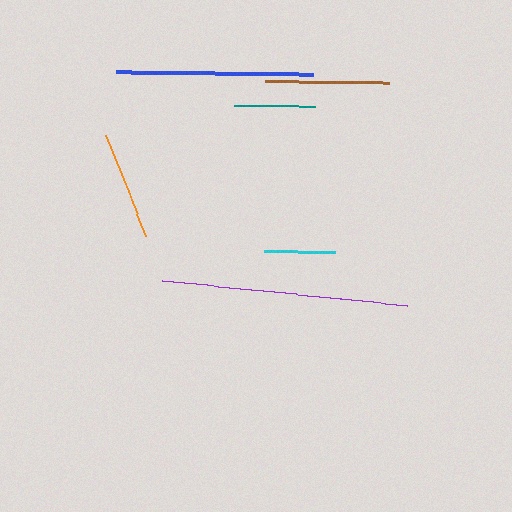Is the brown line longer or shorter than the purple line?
The purple line is longer than the brown line.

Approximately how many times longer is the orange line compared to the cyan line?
The orange line is approximately 1.5 times the length of the cyan line.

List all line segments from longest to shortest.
From longest to shortest: purple, blue, brown, orange, teal, cyan.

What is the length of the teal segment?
The teal segment is approximately 81 pixels long.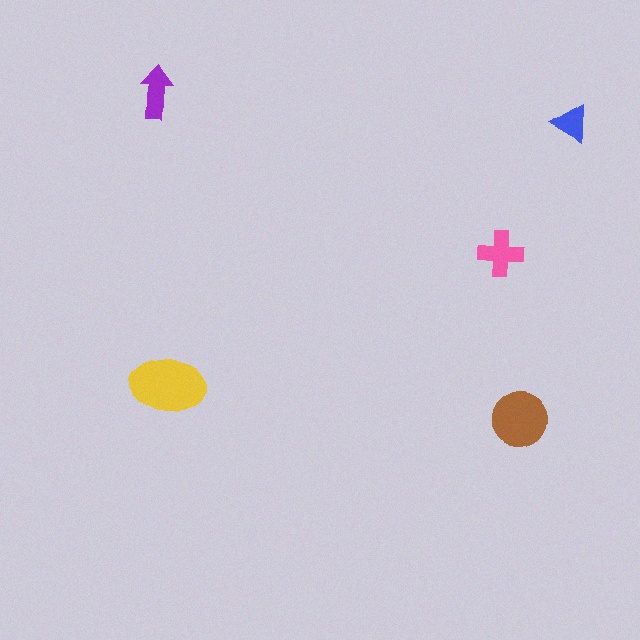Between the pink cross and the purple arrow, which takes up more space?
The pink cross.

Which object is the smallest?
The blue triangle.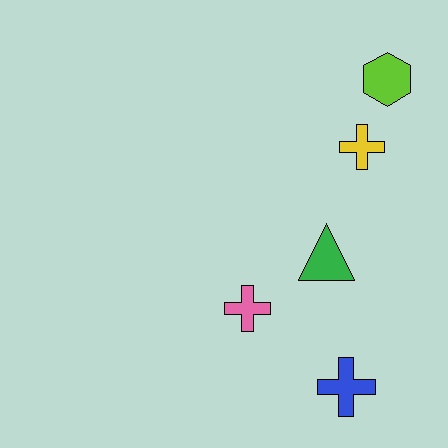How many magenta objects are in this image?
There are no magenta objects.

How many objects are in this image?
There are 5 objects.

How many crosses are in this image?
There are 3 crosses.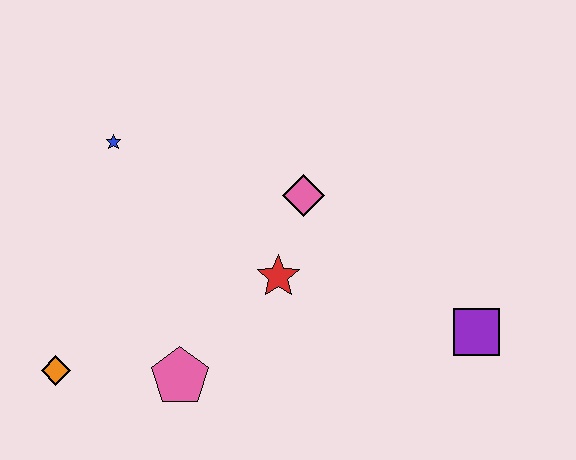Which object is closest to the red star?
The pink diamond is closest to the red star.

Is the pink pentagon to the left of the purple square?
Yes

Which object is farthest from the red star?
The orange diamond is farthest from the red star.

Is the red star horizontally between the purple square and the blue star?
Yes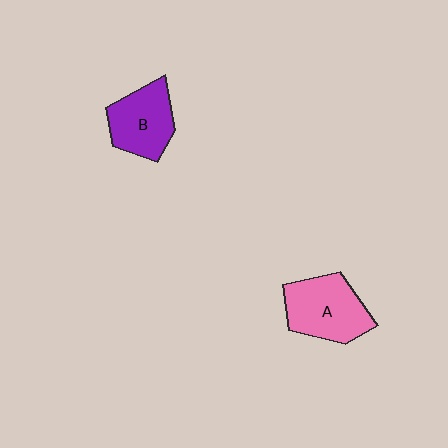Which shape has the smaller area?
Shape B (purple).